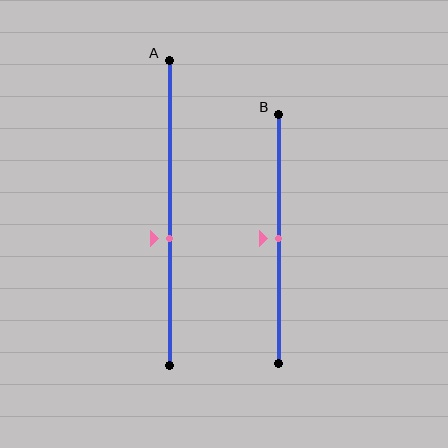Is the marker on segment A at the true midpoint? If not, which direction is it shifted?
No, the marker on segment A is shifted downward by about 8% of the segment length.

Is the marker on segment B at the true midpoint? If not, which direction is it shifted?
Yes, the marker on segment B is at the true midpoint.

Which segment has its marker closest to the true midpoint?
Segment B has its marker closest to the true midpoint.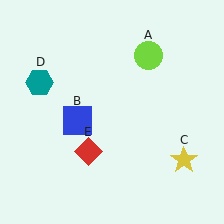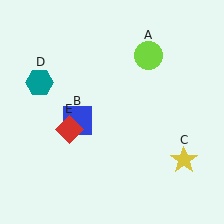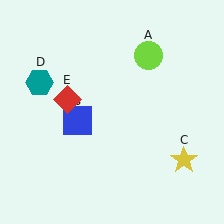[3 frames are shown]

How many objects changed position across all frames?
1 object changed position: red diamond (object E).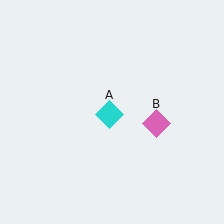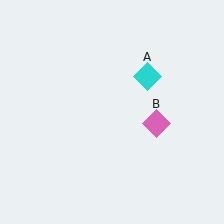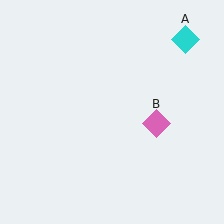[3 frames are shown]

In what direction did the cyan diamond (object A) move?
The cyan diamond (object A) moved up and to the right.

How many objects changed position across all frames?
1 object changed position: cyan diamond (object A).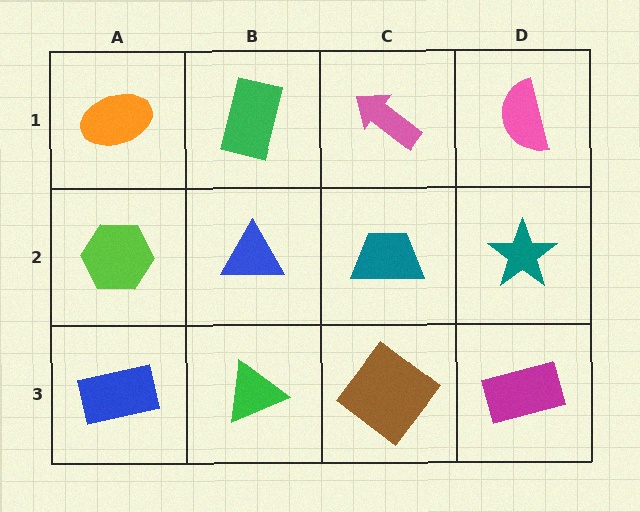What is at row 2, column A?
A lime hexagon.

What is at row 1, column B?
A green rectangle.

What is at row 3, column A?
A blue rectangle.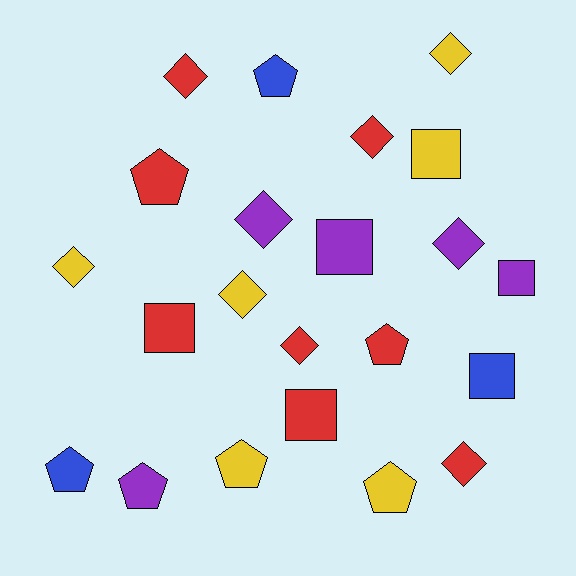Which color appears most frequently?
Red, with 8 objects.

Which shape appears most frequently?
Diamond, with 9 objects.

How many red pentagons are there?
There are 2 red pentagons.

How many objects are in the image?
There are 22 objects.